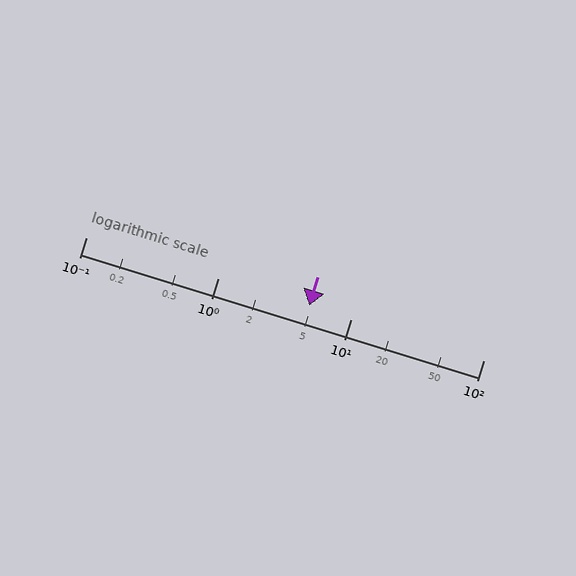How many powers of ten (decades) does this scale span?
The scale spans 3 decades, from 0.1 to 100.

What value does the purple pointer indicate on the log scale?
The pointer indicates approximately 4.8.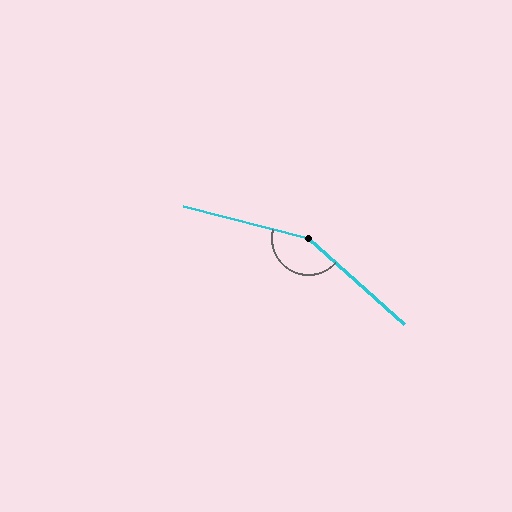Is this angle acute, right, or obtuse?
It is obtuse.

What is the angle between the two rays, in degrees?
Approximately 153 degrees.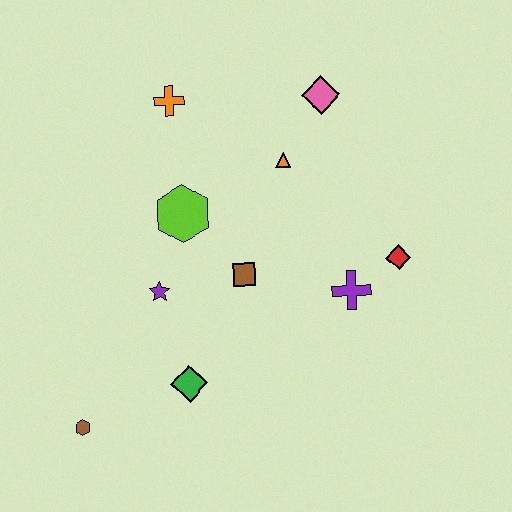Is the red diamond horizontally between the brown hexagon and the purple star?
No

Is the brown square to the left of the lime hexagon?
No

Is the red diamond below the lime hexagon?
Yes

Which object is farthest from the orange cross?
The brown hexagon is farthest from the orange cross.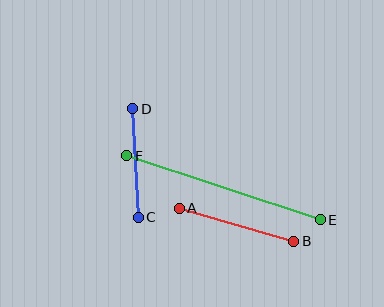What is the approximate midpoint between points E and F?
The midpoint is at approximately (223, 188) pixels.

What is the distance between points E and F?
The distance is approximately 204 pixels.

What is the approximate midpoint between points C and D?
The midpoint is at approximately (136, 163) pixels.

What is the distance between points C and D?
The distance is approximately 108 pixels.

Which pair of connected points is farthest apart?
Points E and F are farthest apart.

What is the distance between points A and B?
The distance is approximately 119 pixels.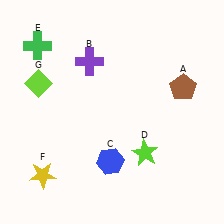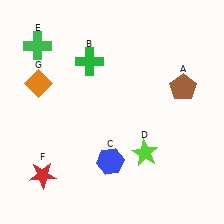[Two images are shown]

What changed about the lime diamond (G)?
In Image 1, G is lime. In Image 2, it changed to orange.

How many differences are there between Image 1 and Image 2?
There are 3 differences between the two images.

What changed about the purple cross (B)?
In Image 1, B is purple. In Image 2, it changed to green.